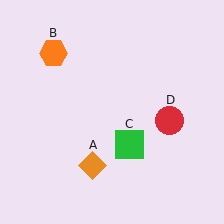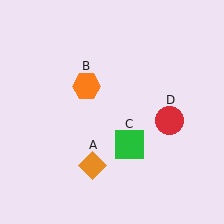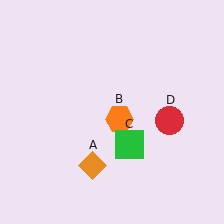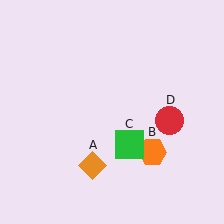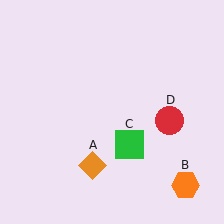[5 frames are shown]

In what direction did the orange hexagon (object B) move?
The orange hexagon (object B) moved down and to the right.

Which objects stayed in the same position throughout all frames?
Orange diamond (object A) and green square (object C) and red circle (object D) remained stationary.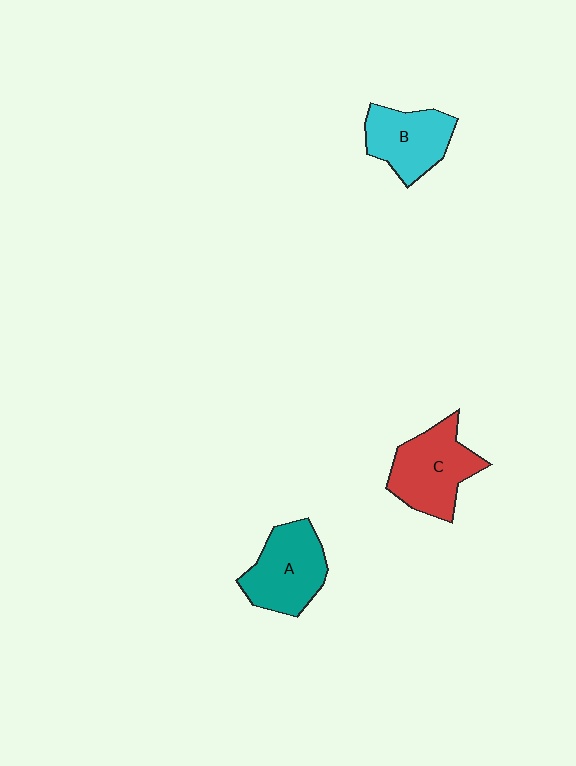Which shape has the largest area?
Shape C (red).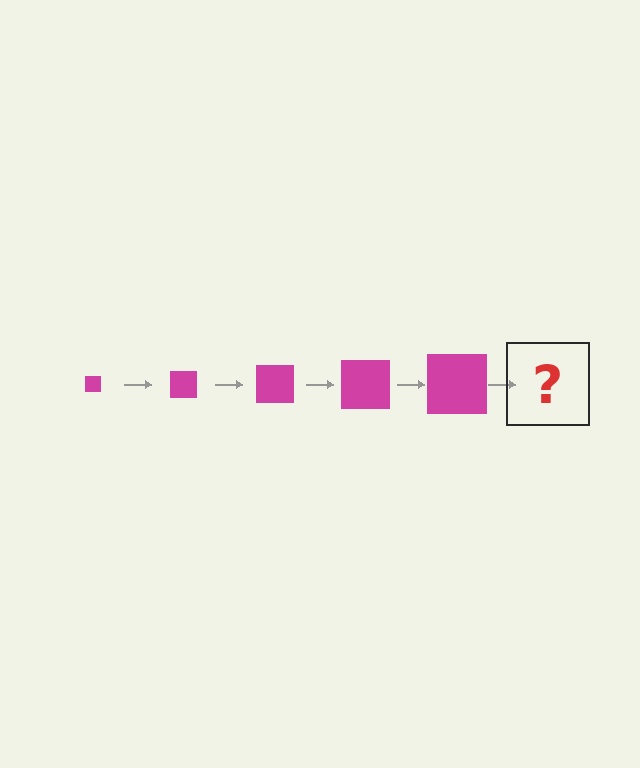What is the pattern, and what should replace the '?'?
The pattern is that the square gets progressively larger each step. The '?' should be a magenta square, larger than the previous one.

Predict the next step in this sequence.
The next step is a magenta square, larger than the previous one.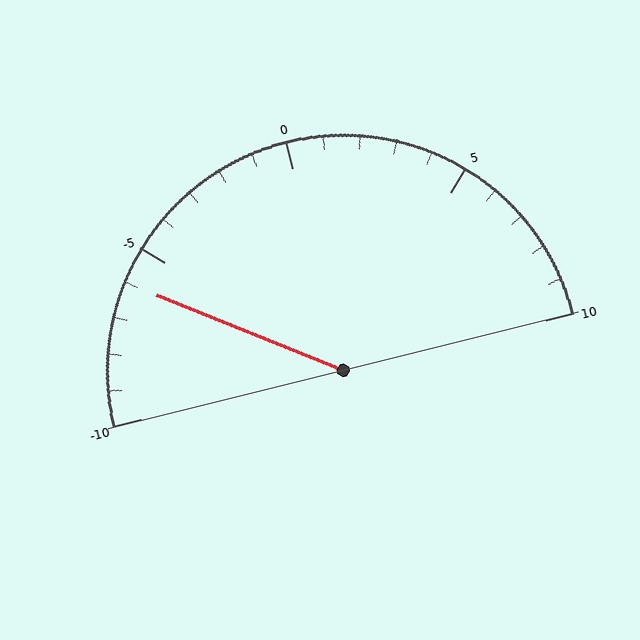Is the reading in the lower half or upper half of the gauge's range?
The reading is in the lower half of the range (-10 to 10).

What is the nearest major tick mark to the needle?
The nearest major tick mark is -5.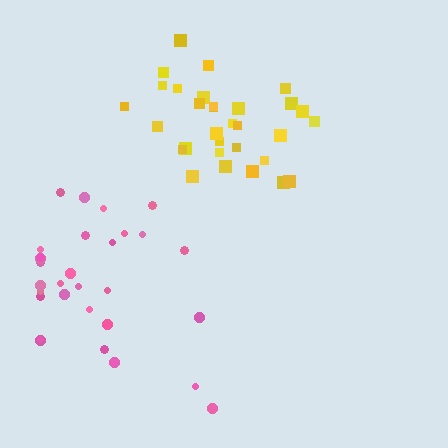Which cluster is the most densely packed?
Yellow.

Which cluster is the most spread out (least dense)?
Pink.